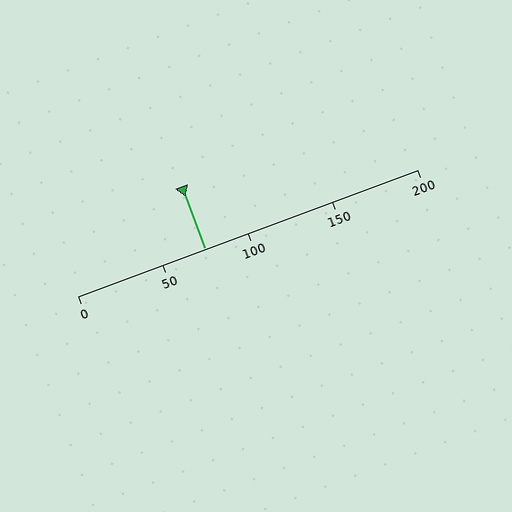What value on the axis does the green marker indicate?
The marker indicates approximately 75.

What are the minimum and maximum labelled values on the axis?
The axis runs from 0 to 200.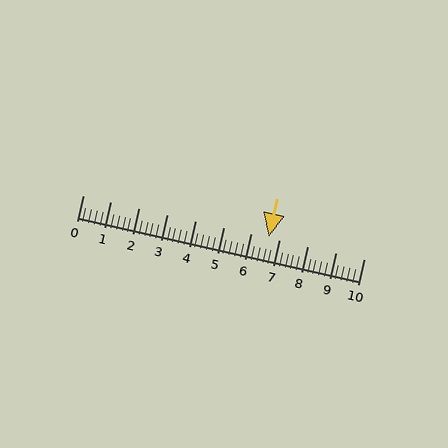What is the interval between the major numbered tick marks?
The major tick marks are spaced 1 units apart.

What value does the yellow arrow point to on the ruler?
The yellow arrow points to approximately 6.6.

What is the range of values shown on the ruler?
The ruler shows values from 0 to 10.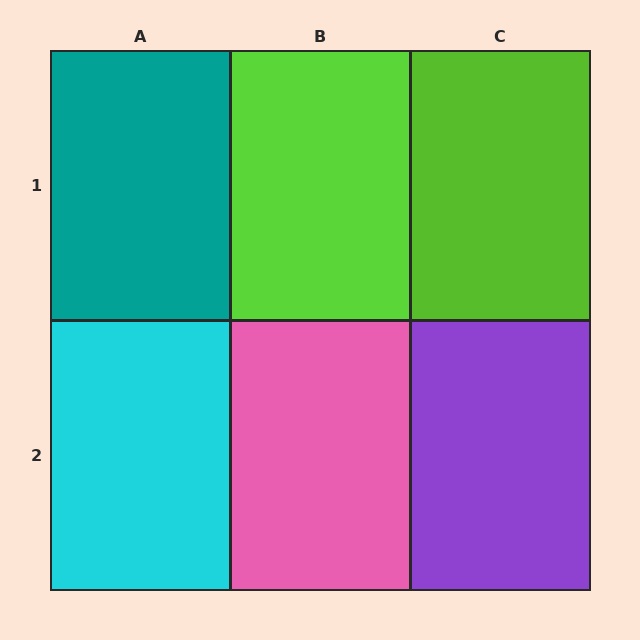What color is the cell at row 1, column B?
Lime.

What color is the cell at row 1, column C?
Lime.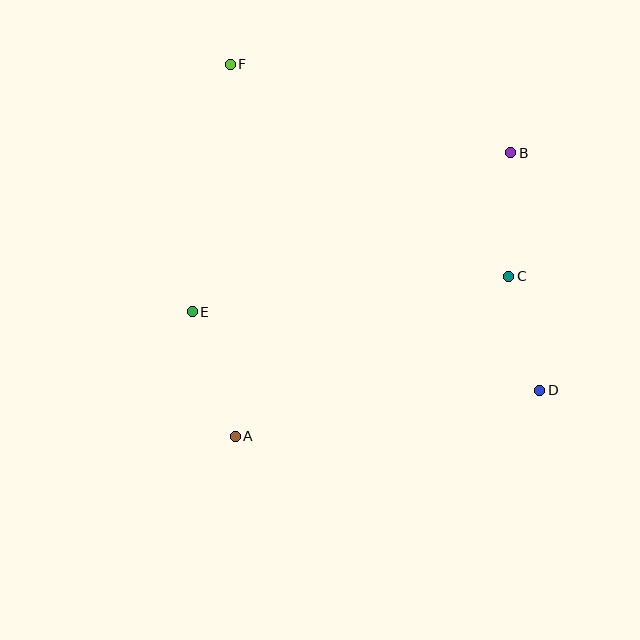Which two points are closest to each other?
Points C and D are closest to each other.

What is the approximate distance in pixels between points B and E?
The distance between B and E is approximately 356 pixels.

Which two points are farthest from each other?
Points D and F are farthest from each other.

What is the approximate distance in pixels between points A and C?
The distance between A and C is approximately 317 pixels.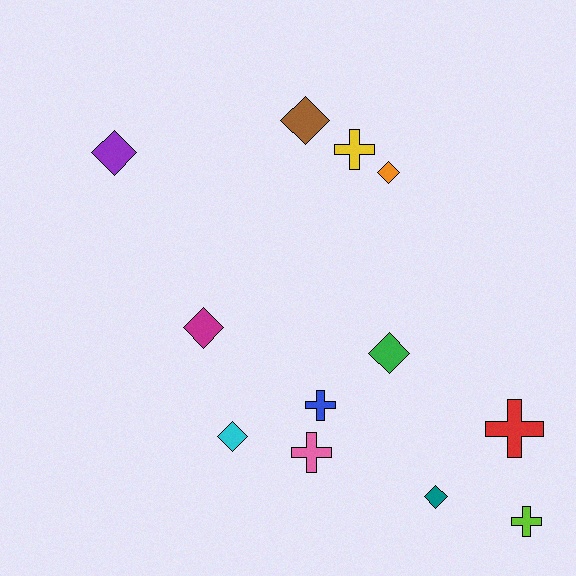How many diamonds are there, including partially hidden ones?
There are 7 diamonds.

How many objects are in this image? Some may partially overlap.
There are 12 objects.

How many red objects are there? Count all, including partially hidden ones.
There is 1 red object.